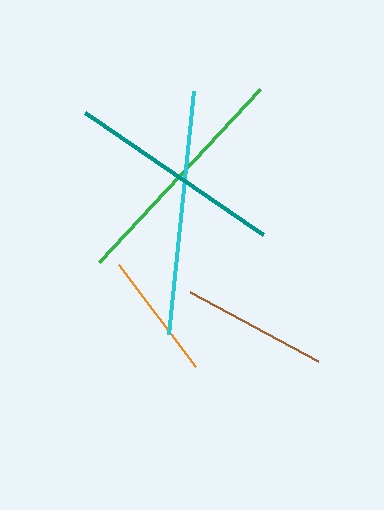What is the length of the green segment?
The green segment is approximately 236 pixels long.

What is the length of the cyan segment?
The cyan segment is approximately 244 pixels long.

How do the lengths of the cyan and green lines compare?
The cyan and green lines are approximately the same length.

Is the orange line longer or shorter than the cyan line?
The cyan line is longer than the orange line.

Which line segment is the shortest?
The orange line is the shortest at approximately 128 pixels.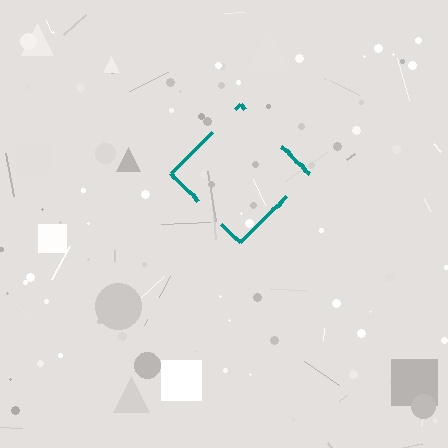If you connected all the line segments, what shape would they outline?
They would outline a diamond.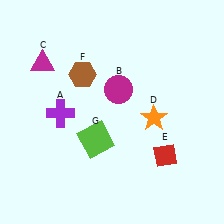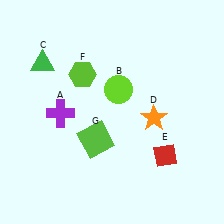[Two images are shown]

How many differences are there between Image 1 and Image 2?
There are 3 differences between the two images.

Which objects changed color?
B changed from magenta to lime. C changed from magenta to green. F changed from brown to lime.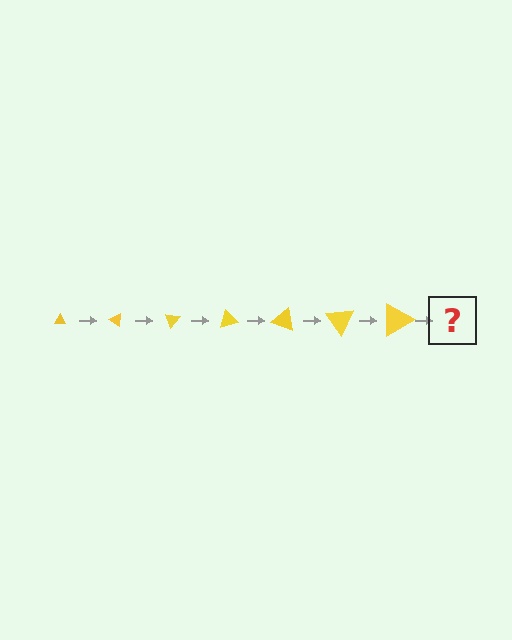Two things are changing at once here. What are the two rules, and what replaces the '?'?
The two rules are that the triangle grows larger each step and it rotates 35 degrees each step. The '?' should be a triangle, larger than the previous one and rotated 245 degrees from the start.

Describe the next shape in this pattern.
It should be a triangle, larger than the previous one and rotated 245 degrees from the start.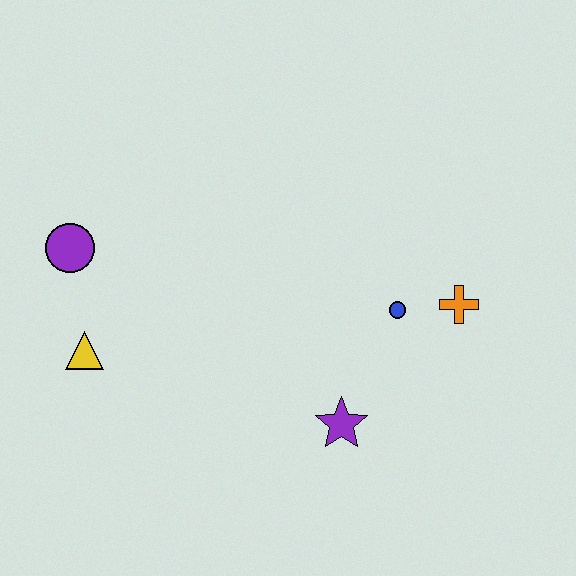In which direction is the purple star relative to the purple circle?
The purple star is to the right of the purple circle.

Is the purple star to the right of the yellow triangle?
Yes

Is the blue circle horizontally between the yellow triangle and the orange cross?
Yes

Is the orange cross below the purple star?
No